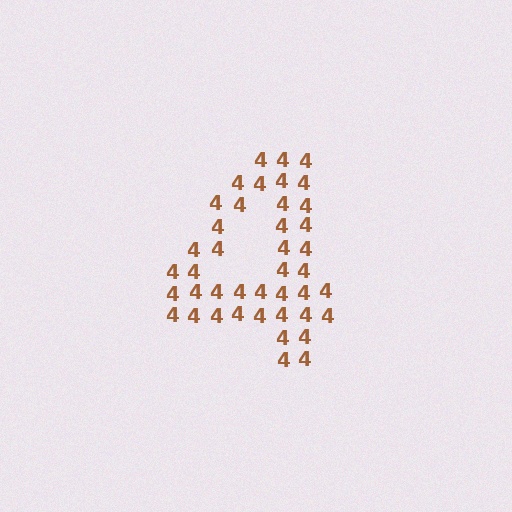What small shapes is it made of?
It is made of small digit 4's.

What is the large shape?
The large shape is the digit 4.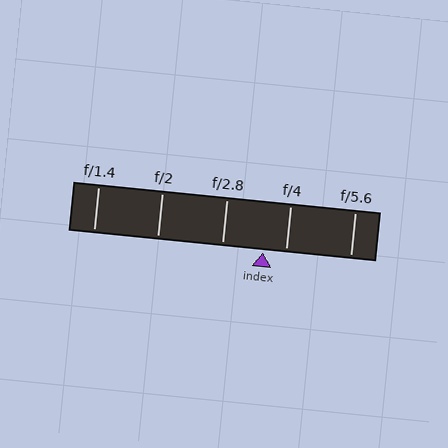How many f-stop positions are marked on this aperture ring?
There are 5 f-stop positions marked.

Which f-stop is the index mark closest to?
The index mark is closest to f/4.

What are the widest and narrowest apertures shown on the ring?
The widest aperture shown is f/1.4 and the narrowest is f/5.6.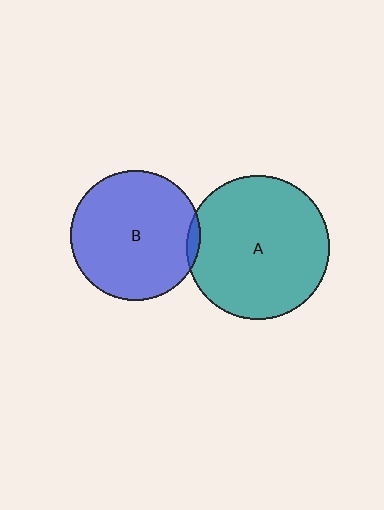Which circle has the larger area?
Circle A (teal).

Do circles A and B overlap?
Yes.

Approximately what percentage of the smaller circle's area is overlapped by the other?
Approximately 5%.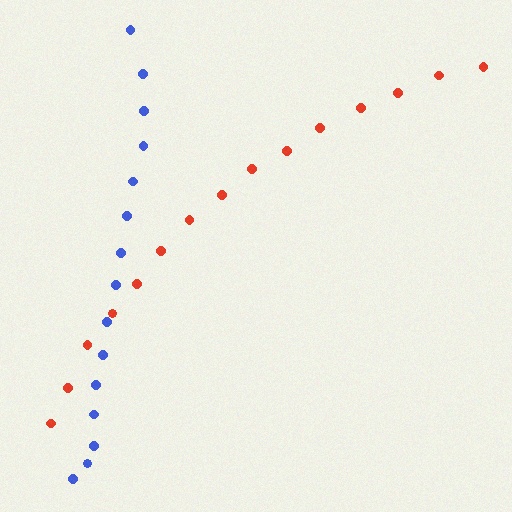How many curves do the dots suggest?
There are 2 distinct paths.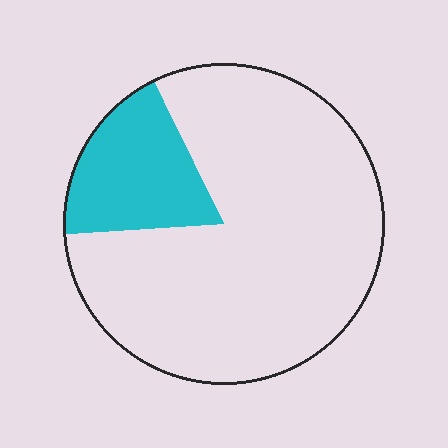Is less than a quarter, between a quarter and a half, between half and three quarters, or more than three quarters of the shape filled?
Less than a quarter.